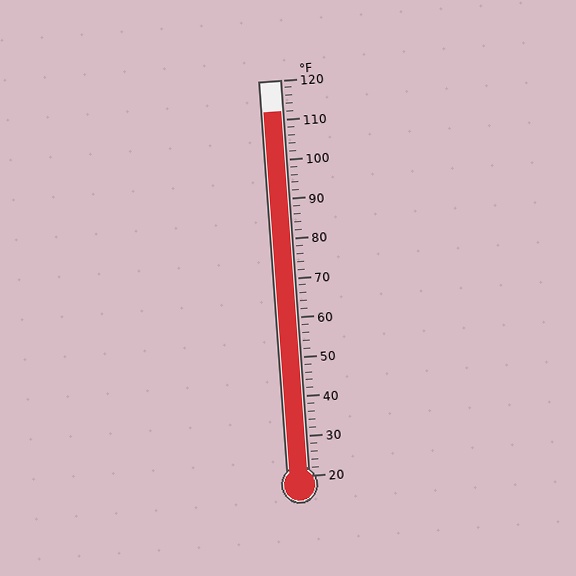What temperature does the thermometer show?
The thermometer shows approximately 112°F.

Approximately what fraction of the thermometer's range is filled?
The thermometer is filled to approximately 90% of its range.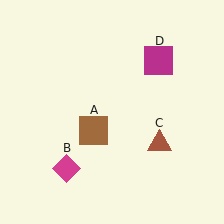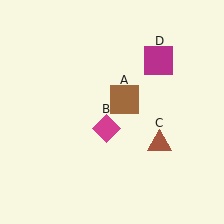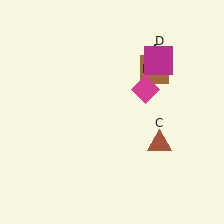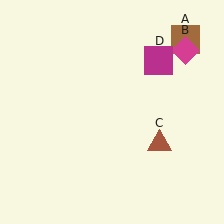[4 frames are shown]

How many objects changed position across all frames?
2 objects changed position: brown square (object A), magenta diamond (object B).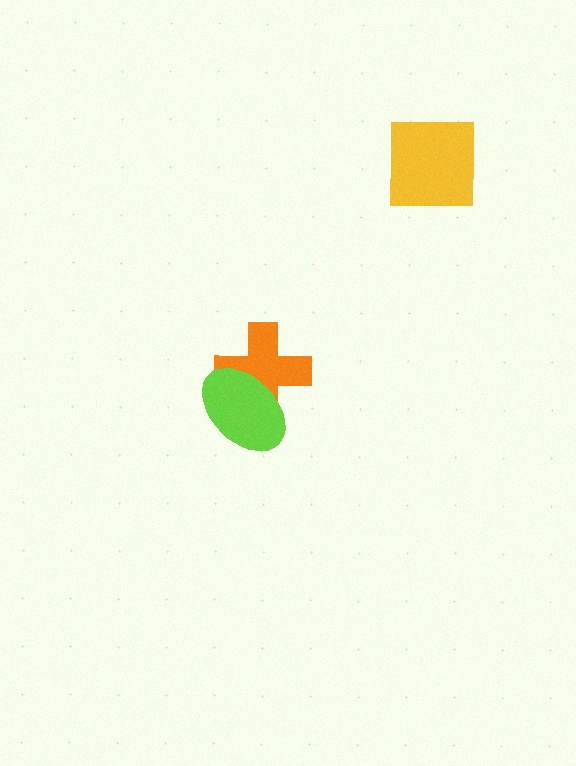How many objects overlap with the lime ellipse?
1 object overlaps with the lime ellipse.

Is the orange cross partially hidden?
Yes, it is partially covered by another shape.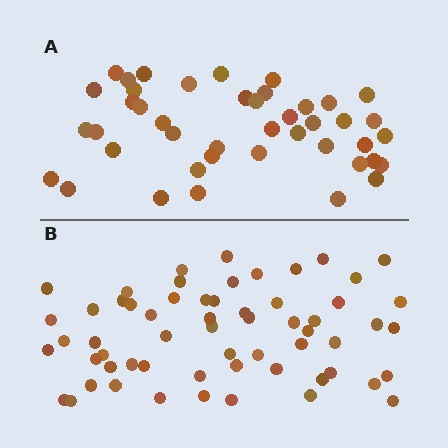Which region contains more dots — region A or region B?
Region B (the bottom region) has more dots.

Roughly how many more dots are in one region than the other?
Region B has approximately 15 more dots than region A.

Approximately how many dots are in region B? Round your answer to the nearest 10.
About 60 dots.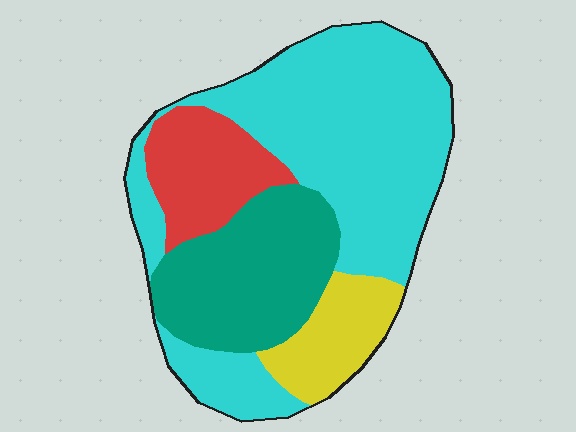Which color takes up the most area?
Cyan, at roughly 50%.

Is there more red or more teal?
Teal.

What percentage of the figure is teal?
Teal covers 24% of the figure.